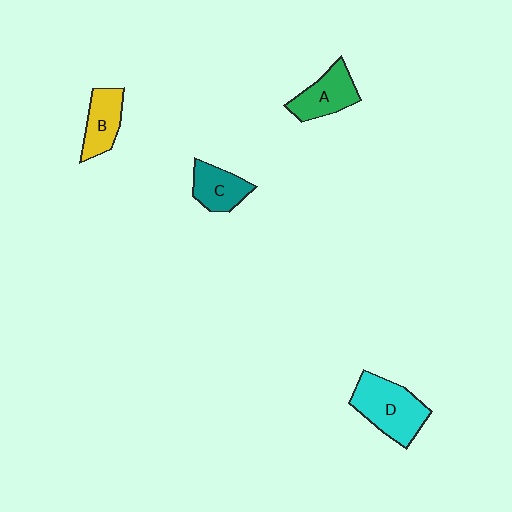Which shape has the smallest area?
Shape C (teal).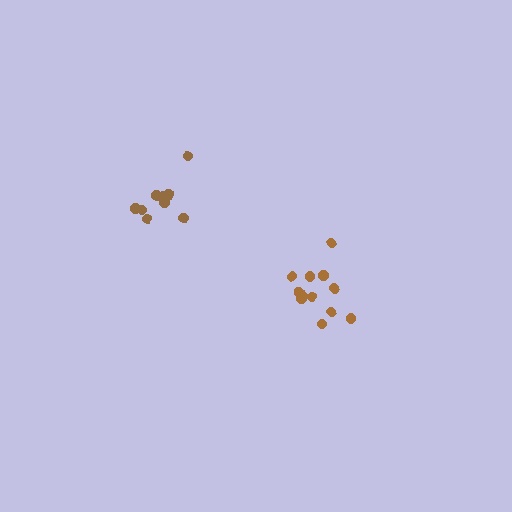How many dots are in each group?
Group 1: 9 dots, Group 2: 12 dots (21 total).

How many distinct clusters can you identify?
There are 2 distinct clusters.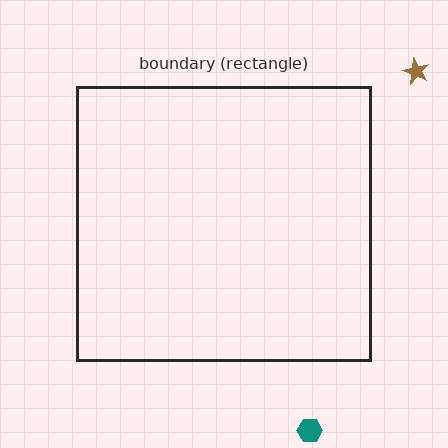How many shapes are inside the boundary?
0 inside, 2 outside.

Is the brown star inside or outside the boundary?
Outside.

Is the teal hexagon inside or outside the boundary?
Outside.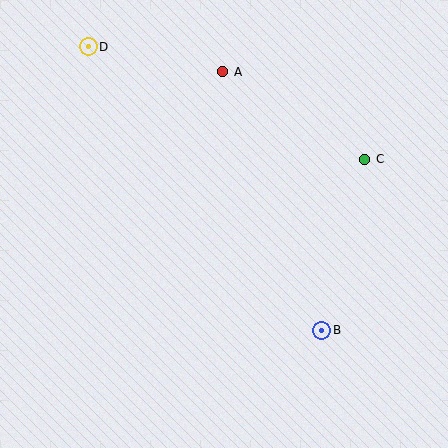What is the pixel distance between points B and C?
The distance between B and C is 177 pixels.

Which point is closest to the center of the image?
Point B at (322, 330) is closest to the center.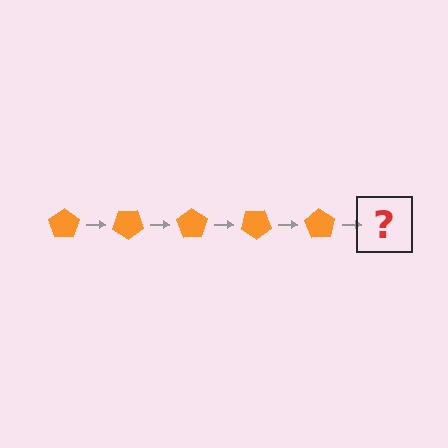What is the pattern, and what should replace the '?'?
The pattern is that the pentagon rotates 35 degrees each step. The '?' should be an orange pentagon rotated 175 degrees.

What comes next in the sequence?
The next element should be an orange pentagon rotated 175 degrees.